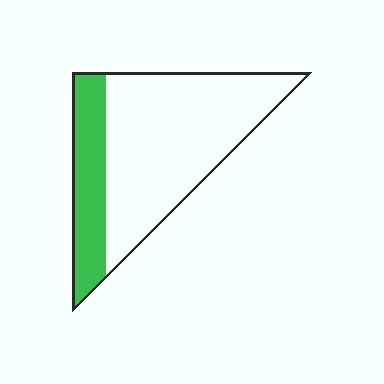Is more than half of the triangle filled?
No.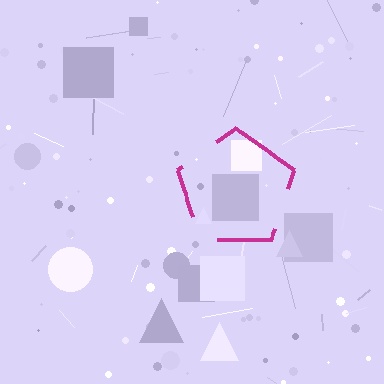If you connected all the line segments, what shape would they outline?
They would outline a pentagon.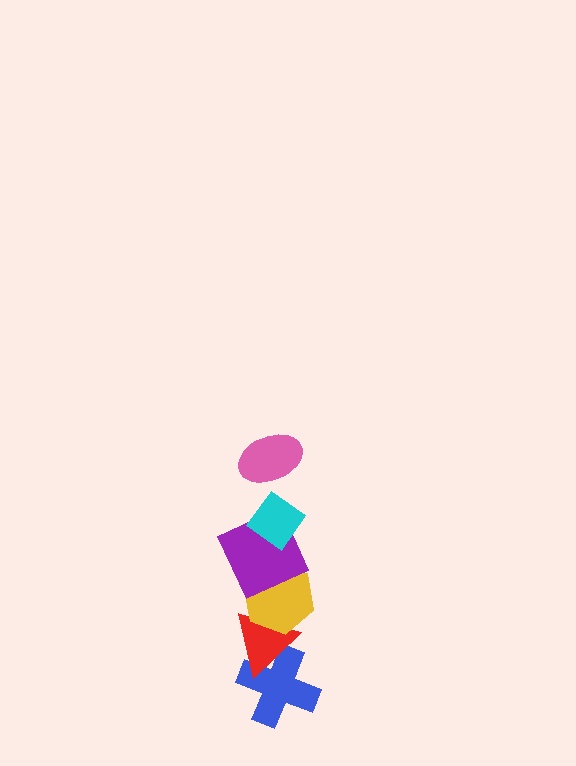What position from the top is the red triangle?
The red triangle is 5th from the top.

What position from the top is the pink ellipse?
The pink ellipse is 1st from the top.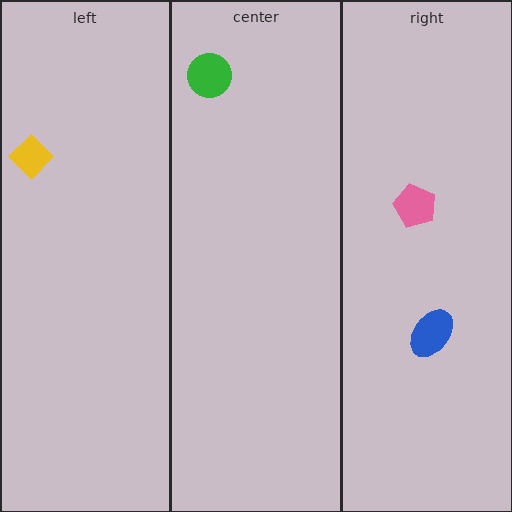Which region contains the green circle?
The center region.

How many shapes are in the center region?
1.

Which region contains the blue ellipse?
The right region.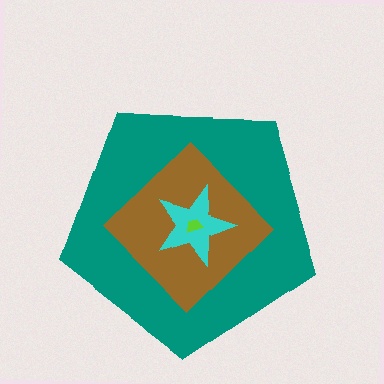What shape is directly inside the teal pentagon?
The brown diamond.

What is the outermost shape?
The teal pentagon.